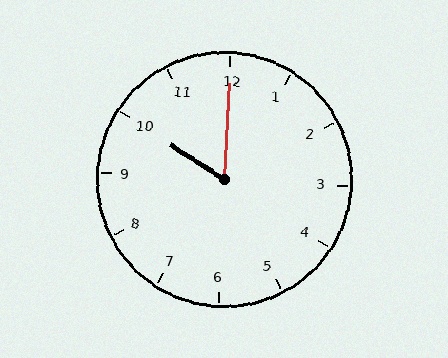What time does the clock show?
10:00.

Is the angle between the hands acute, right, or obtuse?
It is acute.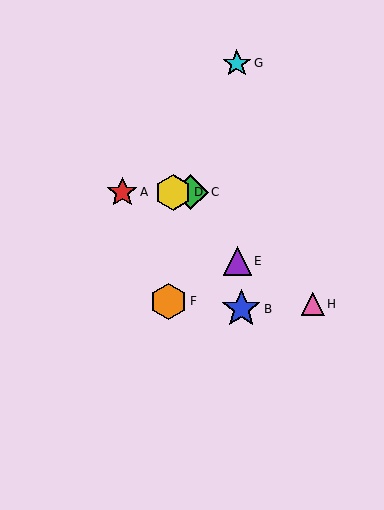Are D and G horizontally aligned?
No, D is at y≈192 and G is at y≈63.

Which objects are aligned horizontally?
Objects A, C, D are aligned horizontally.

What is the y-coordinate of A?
Object A is at y≈192.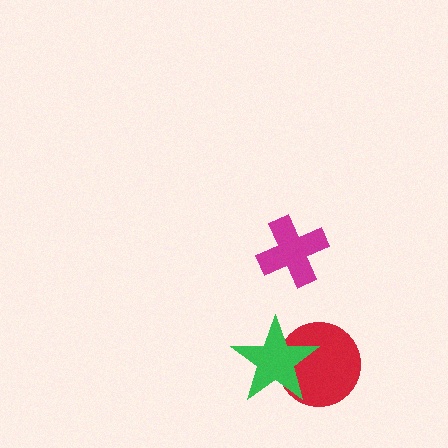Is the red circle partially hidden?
Yes, it is partially covered by another shape.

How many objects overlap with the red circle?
1 object overlaps with the red circle.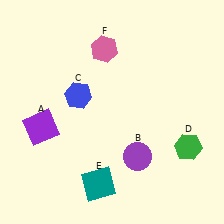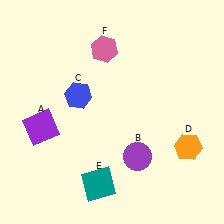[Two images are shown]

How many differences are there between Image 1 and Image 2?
There is 1 difference between the two images.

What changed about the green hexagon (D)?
In Image 1, D is green. In Image 2, it changed to orange.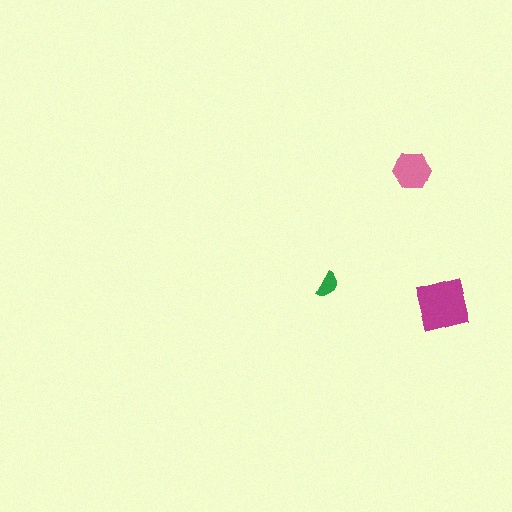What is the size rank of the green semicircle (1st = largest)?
3rd.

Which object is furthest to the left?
The green semicircle is leftmost.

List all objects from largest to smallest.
The magenta square, the pink hexagon, the green semicircle.